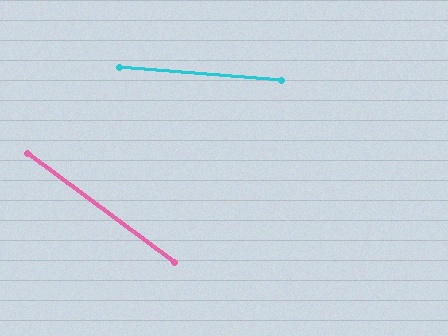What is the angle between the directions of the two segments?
Approximately 32 degrees.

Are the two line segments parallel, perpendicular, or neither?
Neither parallel nor perpendicular — they differ by about 32°.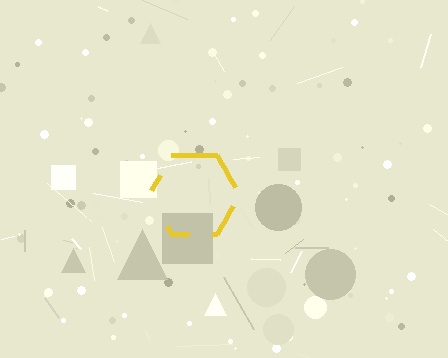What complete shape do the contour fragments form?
The contour fragments form a hexagon.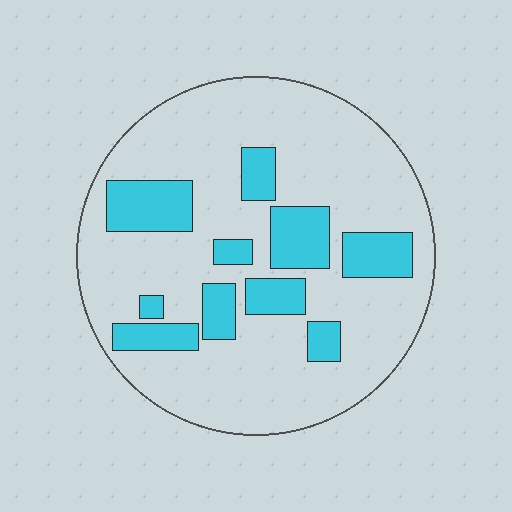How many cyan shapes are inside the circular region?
10.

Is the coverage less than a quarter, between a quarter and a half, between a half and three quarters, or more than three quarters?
Less than a quarter.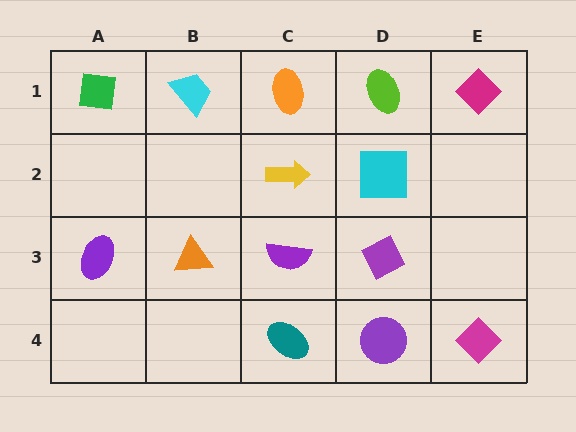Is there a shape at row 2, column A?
No, that cell is empty.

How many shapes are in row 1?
5 shapes.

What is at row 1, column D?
A lime ellipse.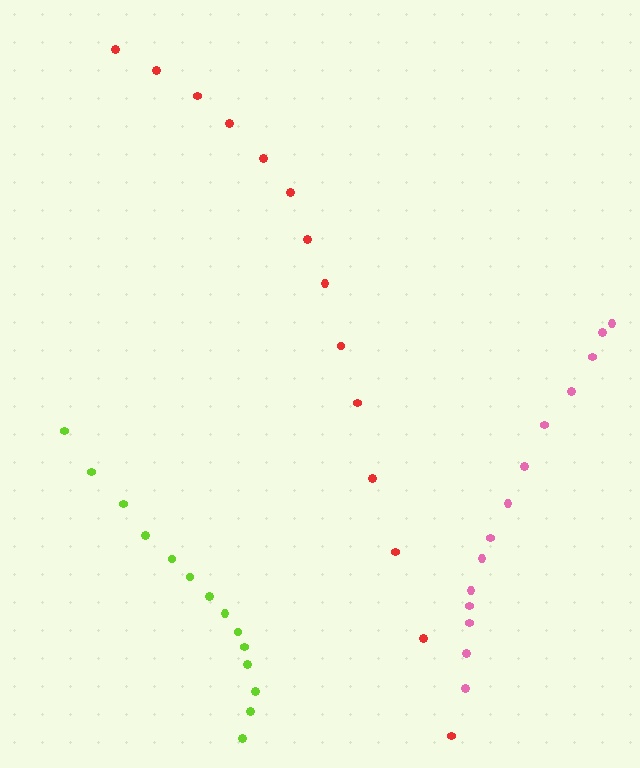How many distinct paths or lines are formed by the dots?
There are 3 distinct paths.